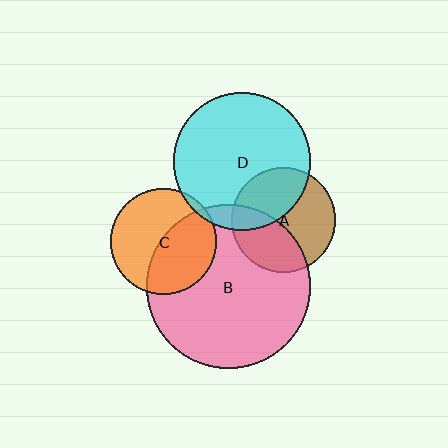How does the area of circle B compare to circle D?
Approximately 1.4 times.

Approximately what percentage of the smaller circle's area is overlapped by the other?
Approximately 45%.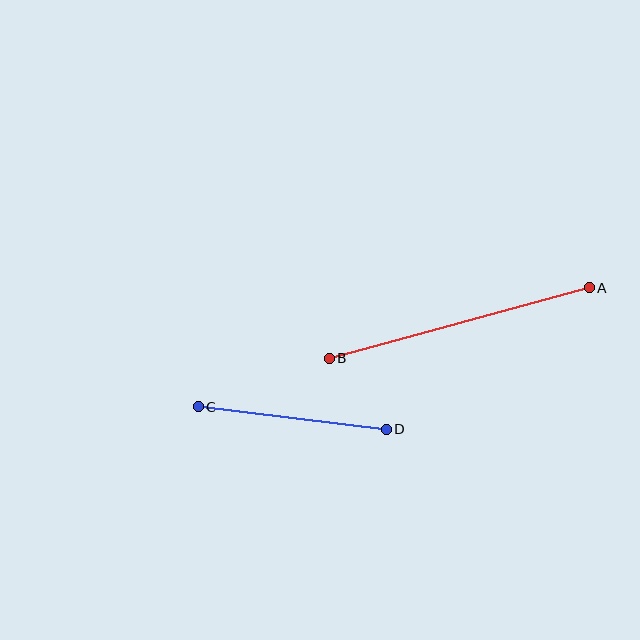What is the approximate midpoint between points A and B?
The midpoint is at approximately (459, 323) pixels.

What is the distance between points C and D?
The distance is approximately 189 pixels.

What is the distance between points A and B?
The distance is approximately 270 pixels.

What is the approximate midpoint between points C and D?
The midpoint is at approximately (292, 418) pixels.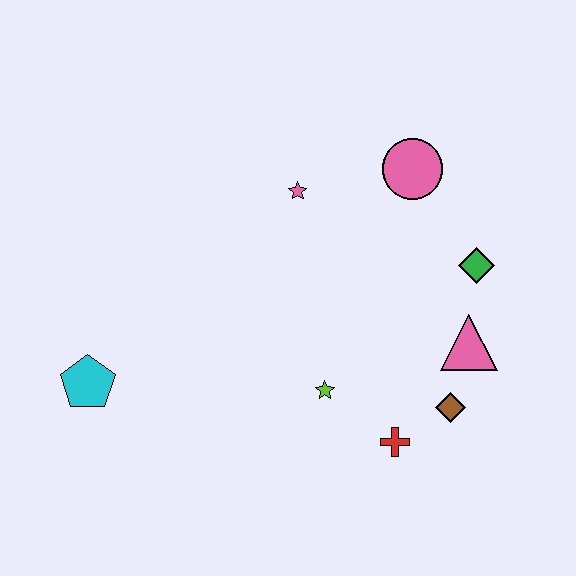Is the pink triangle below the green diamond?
Yes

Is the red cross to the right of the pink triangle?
No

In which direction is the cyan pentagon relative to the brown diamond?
The cyan pentagon is to the left of the brown diamond.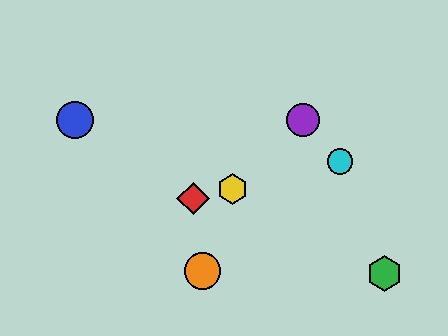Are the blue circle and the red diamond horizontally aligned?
No, the blue circle is at y≈120 and the red diamond is at y≈199.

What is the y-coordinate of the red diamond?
The red diamond is at y≈199.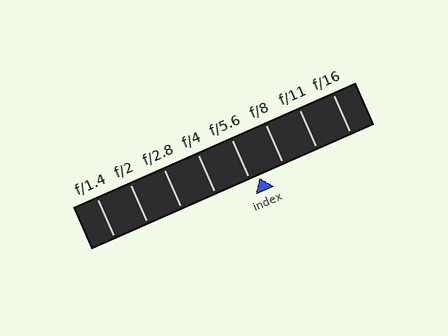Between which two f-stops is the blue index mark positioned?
The index mark is between f/5.6 and f/8.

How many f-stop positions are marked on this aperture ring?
There are 8 f-stop positions marked.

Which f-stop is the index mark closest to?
The index mark is closest to f/5.6.